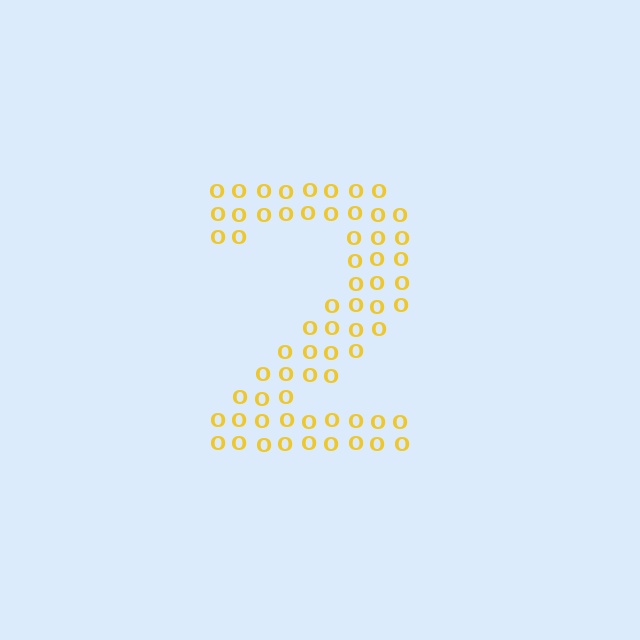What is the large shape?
The large shape is the digit 2.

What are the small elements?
The small elements are letter O's.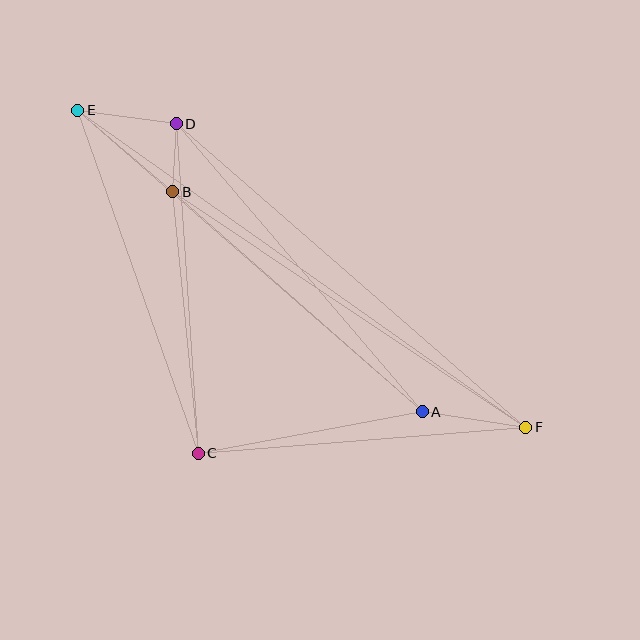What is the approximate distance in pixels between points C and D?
The distance between C and D is approximately 330 pixels.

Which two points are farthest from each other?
Points E and F are farthest from each other.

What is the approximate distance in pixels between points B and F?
The distance between B and F is approximately 425 pixels.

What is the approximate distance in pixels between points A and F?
The distance between A and F is approximately 105 pixels.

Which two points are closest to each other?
Points B and D are closest to each other.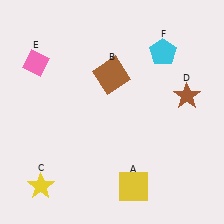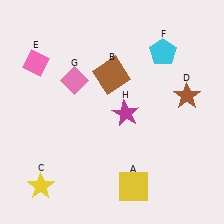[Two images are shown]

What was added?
A pink diamond (G), a magenta star (H) were added in Image 2.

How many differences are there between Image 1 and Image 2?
There are 2 differences between the two images.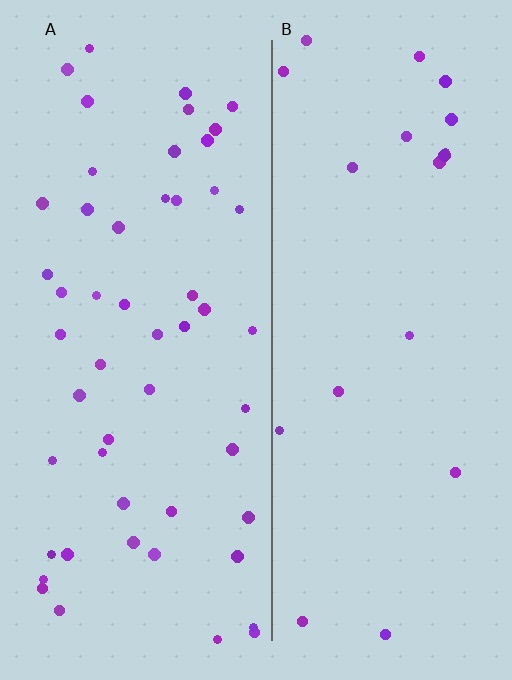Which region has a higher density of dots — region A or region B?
A (the left).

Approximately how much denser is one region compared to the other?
Approximately 2.6× — region A over region B.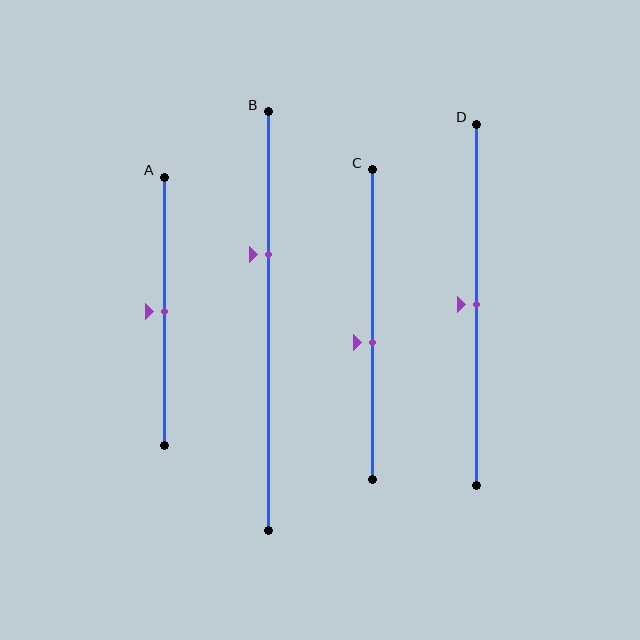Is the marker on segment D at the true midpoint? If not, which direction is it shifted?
Yes, the marker on segment D is at the true midpoint.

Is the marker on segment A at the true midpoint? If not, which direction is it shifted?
Yes, the marker on segment A is at the true midpoint.